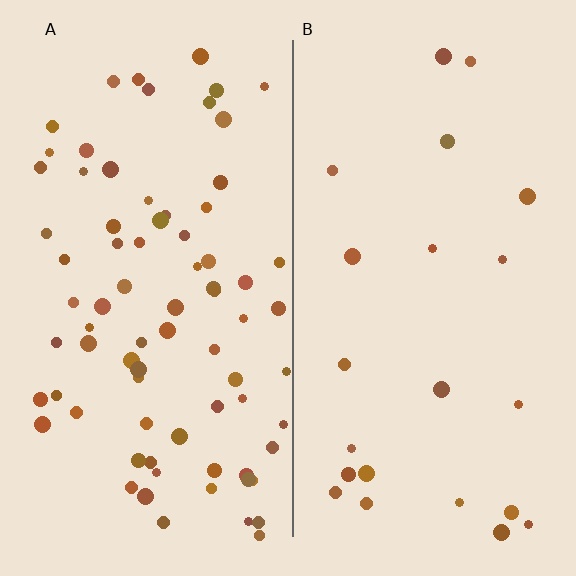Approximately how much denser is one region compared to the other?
Approximately 3.5× — region A over region B.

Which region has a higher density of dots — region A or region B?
A (the left).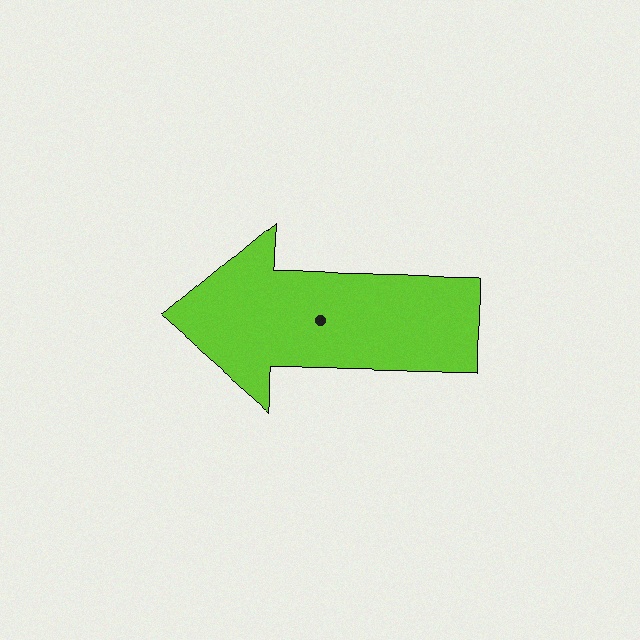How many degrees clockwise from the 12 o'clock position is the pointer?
Approximately 271 degrees.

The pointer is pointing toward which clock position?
Roughly 9 o'clock.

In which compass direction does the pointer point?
West.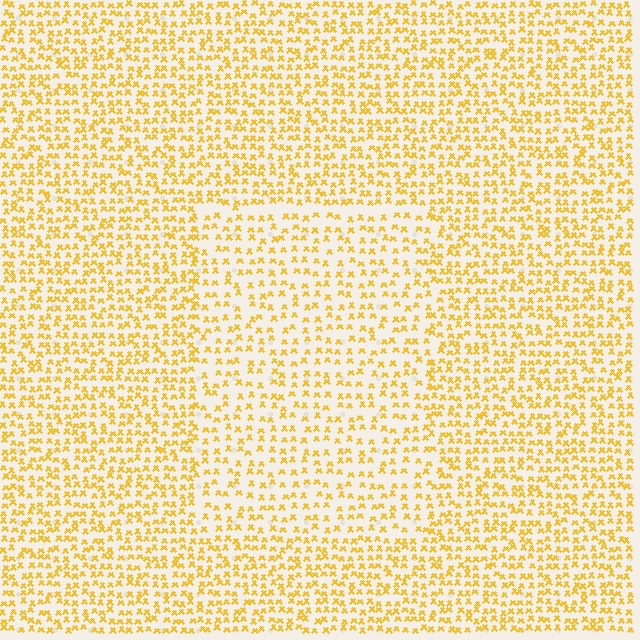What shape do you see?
I see a rectangle.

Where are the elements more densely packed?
The elements are more densely packed outside the rectangle boundary.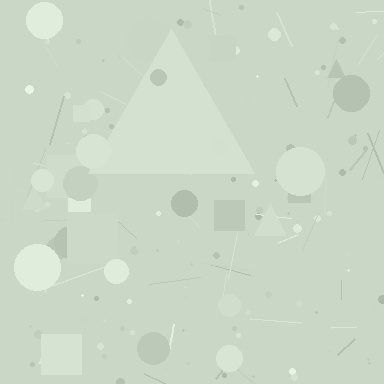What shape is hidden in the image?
A triangle is hidden in the image.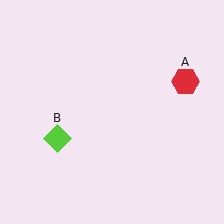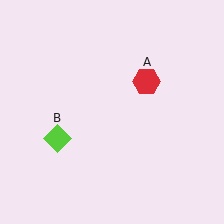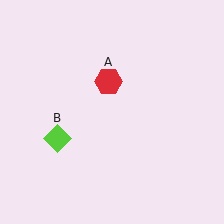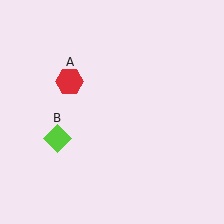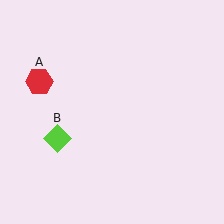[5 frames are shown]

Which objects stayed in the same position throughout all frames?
Lime diamond (object B) remained stationary.